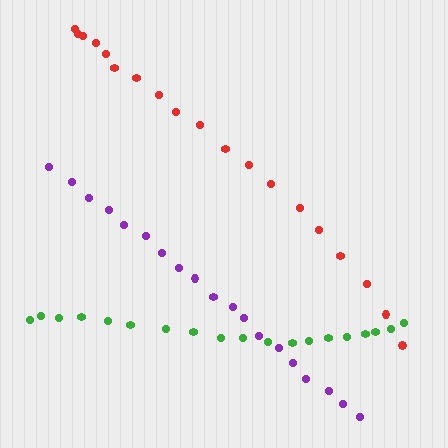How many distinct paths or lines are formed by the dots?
There are 3 distinct paths.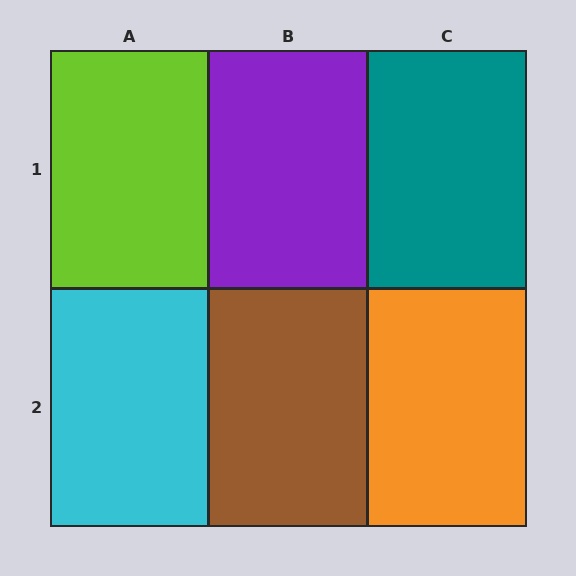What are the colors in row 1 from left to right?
Lime, purple, teal.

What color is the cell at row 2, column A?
Cyan.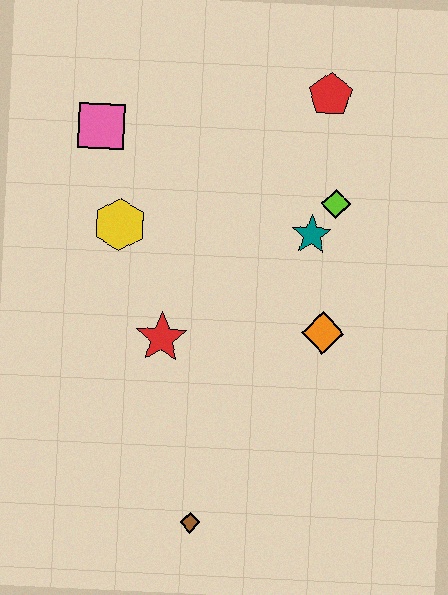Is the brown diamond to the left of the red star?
No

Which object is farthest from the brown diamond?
The red pentagon is farthest from the brown diamond.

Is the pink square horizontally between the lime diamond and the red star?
No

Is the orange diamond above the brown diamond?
Yes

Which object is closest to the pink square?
The yellow hexagon is closest to the pink square.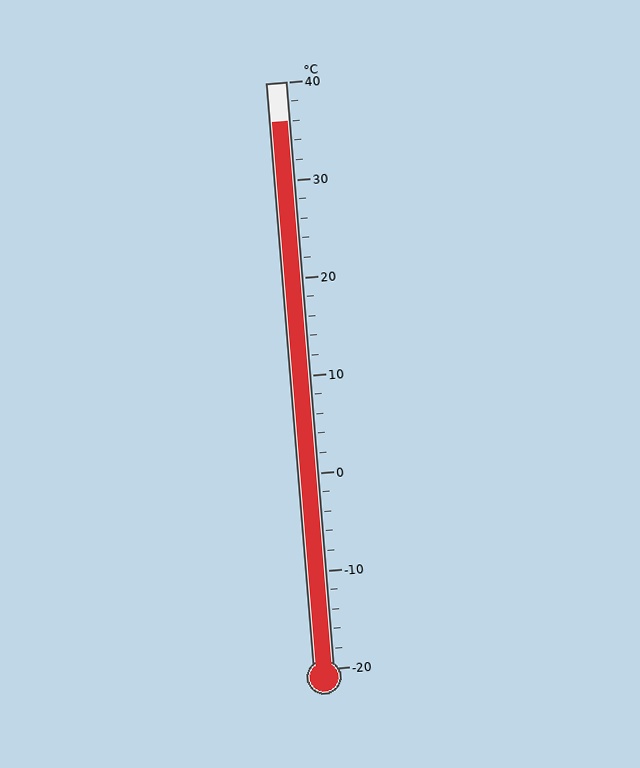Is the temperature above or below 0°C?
The temperature is above 0°C.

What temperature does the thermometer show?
The thermometer shows approximately 36°C.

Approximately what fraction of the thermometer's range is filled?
The thermometer is filled to approximately 95% of its range.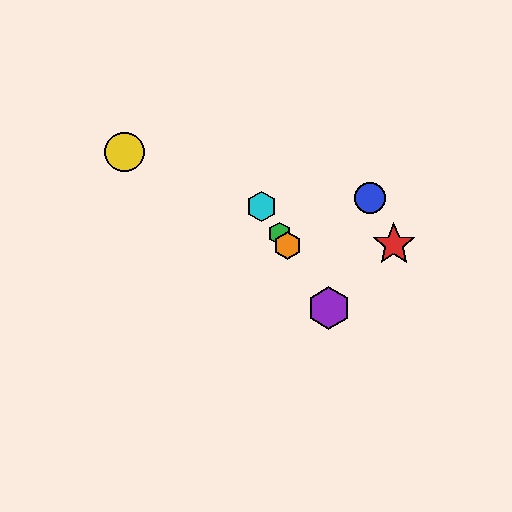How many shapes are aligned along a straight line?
4 shapes (the green hexagon, the purple hexagon, the orange hexagon, the cyan hexagon) are aligned along a straight line.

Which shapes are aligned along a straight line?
The green hexagon, the purple hexagon, the orange hexagon, the cyan hexagon are aligned along a straight line.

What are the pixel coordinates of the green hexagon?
The green hexagon is at (279, 234).